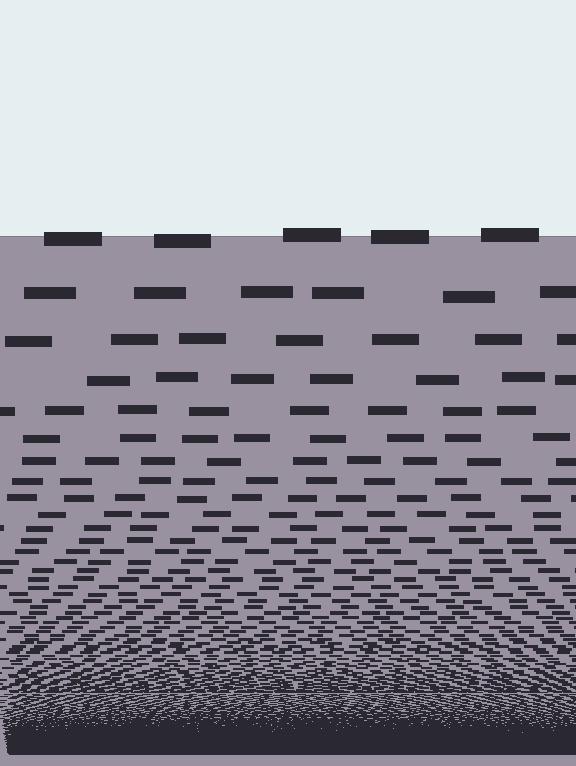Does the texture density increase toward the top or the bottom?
Density increases toward the bottom.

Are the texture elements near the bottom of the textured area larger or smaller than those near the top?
Smaller. The gradient is inverted — elements near the bottom are smaller and denser.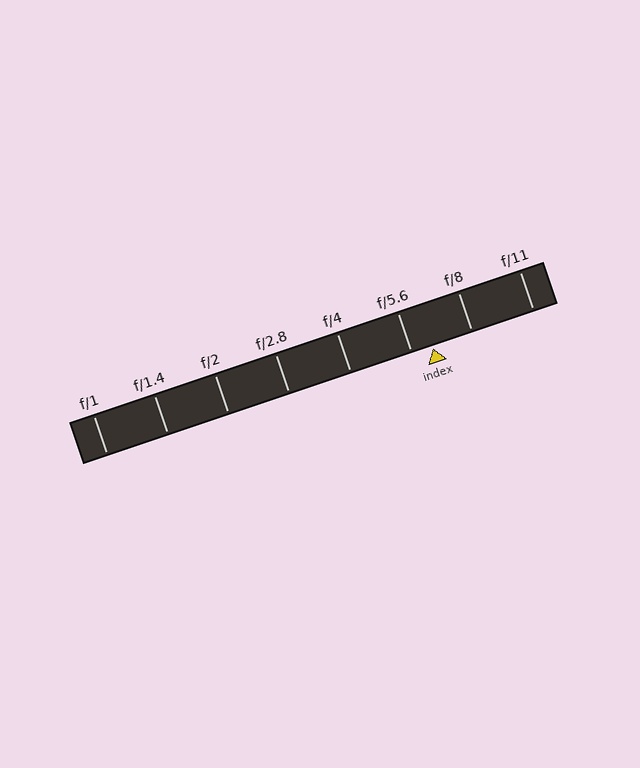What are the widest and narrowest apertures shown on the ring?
The widest aperture shown is f/1 and the narrowest is f/11.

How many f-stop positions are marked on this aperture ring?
There are 8 f-stop positions marked.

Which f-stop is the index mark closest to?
The index mark is closest to f/5.6.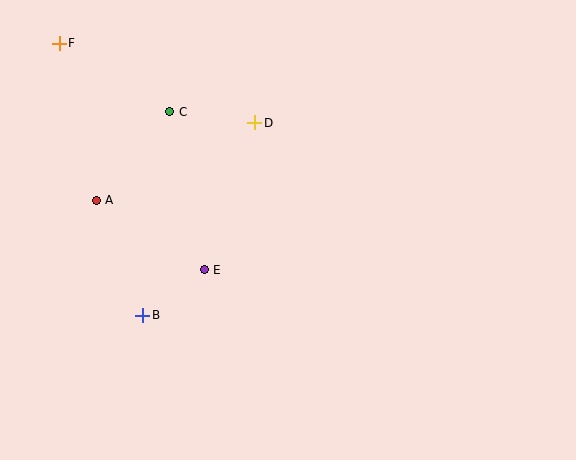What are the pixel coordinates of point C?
Point C is at (170, 112).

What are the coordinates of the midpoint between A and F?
The midpoint between A and F is at (78, 122).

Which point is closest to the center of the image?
Point E at (204, 270) is closest to the center.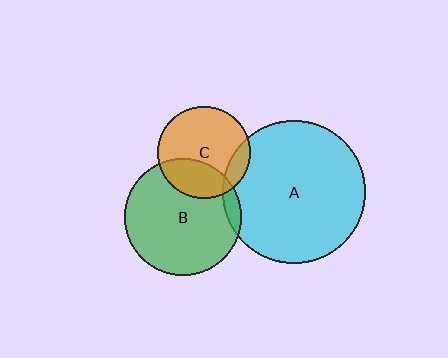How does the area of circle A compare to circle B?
Approximately 1.5 times.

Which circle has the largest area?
Circle A (cyan).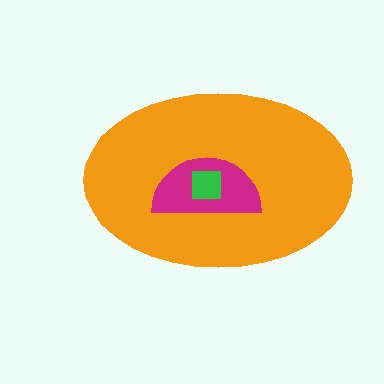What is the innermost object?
The green square.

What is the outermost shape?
The orange ellipse.